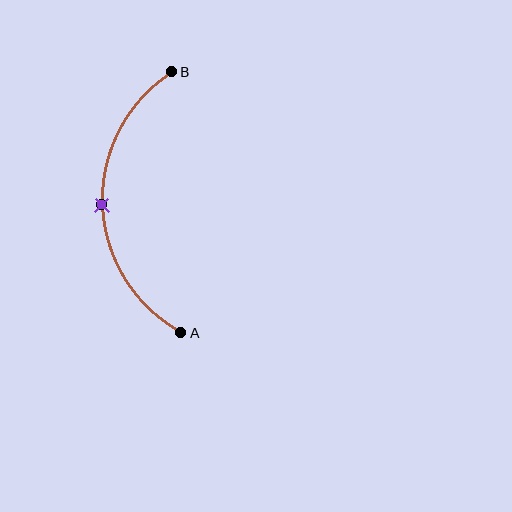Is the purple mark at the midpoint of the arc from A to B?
Yes. The purple mark lies on the arc at equal arc-length from both A and B — it is the arc midpoint.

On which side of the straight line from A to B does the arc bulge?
The arc bulges to the left of the straight line connecting A and B.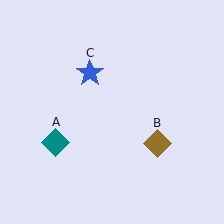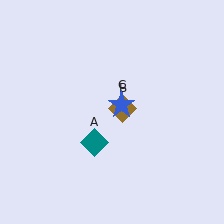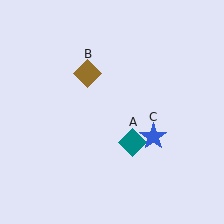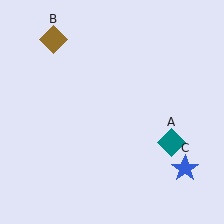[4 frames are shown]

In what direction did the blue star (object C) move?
The blue star (object C) moved down and to the right.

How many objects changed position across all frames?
3 objects changed position: teal diamond (object A), brown diamond (object B), blue star (object C).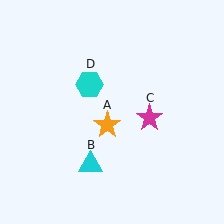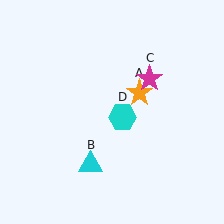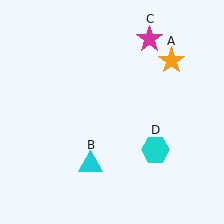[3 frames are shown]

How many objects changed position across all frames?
3 objects changed position: orange star (object A), magenta star (object C), cyan hexagon (object D).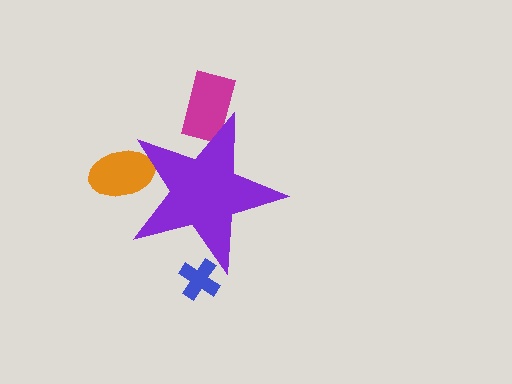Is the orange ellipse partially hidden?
Yes, the orange ellipse is partially hidden behind the purple star.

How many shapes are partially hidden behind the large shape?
3 shapes are partially hidden.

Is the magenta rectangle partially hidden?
Yes, the magenta rectangle is partially hidden behind the purple star.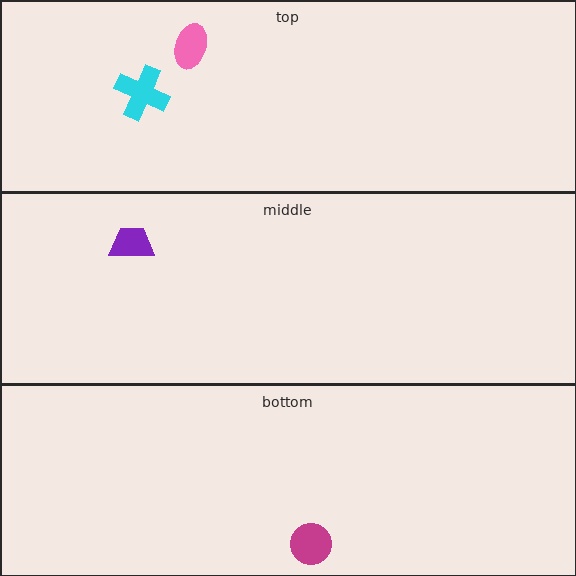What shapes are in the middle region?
The purple trapezoid.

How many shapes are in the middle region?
1.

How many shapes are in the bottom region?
1.